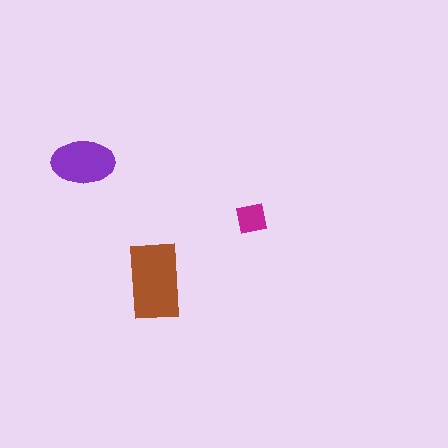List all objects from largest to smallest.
The brown rectangle, the purple ellipse, the magenta square.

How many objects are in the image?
There are 3 objects in the image.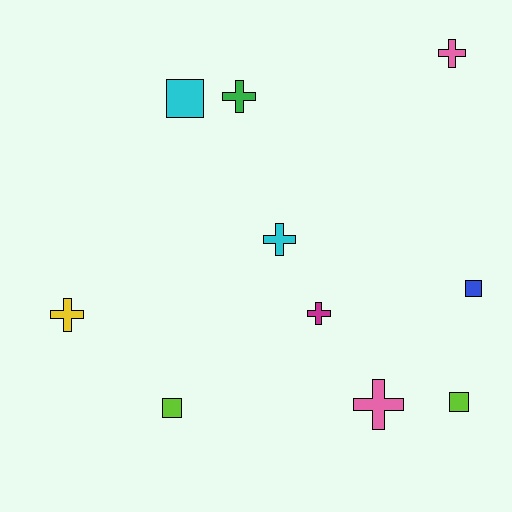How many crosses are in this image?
There are 6 crosses.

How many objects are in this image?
There are 10 objects.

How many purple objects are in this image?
There are no purple objects.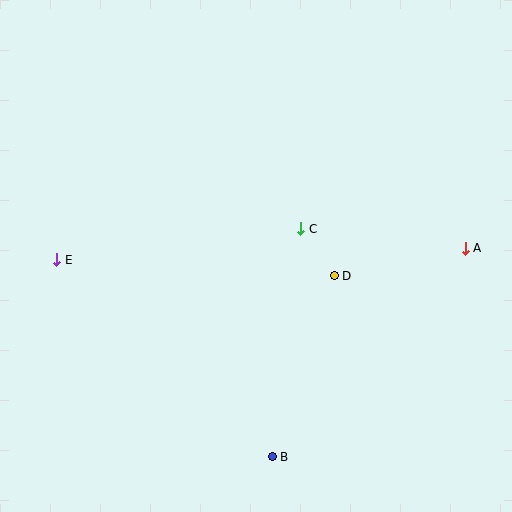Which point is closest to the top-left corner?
Point E is closest to the top-left corner.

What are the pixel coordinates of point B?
Point B is at (272, 457).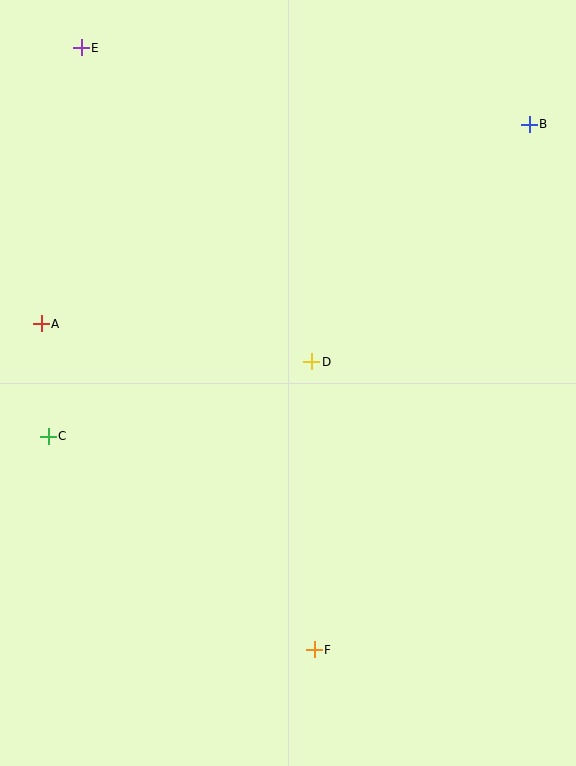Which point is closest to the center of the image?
Point D at (312, 362) is closest to the center.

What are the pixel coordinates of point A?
Point A is at (41, 324).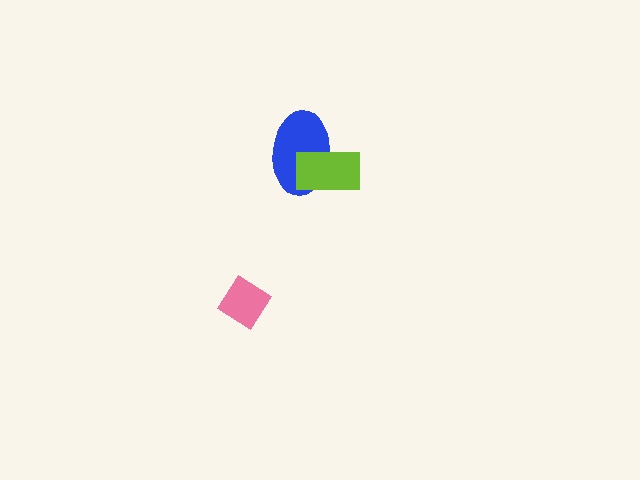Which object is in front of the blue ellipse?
The lime rectangle is in front of the blue ellipse.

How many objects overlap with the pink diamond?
0 objects overlap with the pink diamond.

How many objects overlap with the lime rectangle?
1 object overlaps with the lime rectangle.